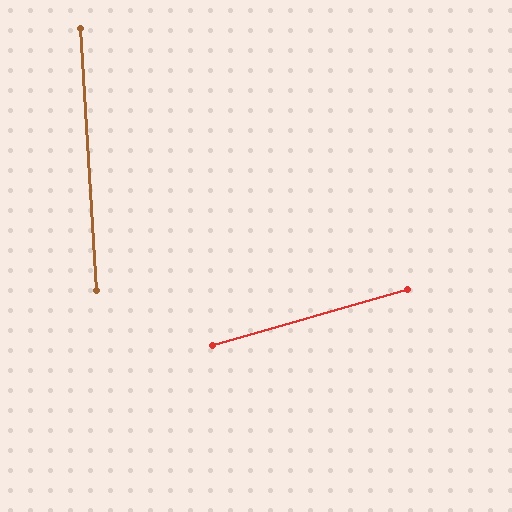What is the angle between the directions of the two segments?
Approximately 77 degrees.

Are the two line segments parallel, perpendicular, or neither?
Neither parallel nor perpendicular — they differ by about 77°.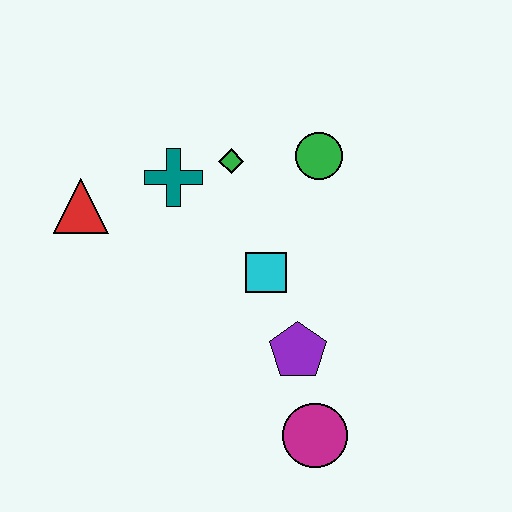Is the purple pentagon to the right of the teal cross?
Yes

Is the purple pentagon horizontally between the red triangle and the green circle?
Yes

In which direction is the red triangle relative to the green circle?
The red triangle is to the left of the green circle.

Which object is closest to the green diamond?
The teal cross is closest to the green diamond.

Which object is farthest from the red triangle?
The magenta circle is farthest from the red triangle.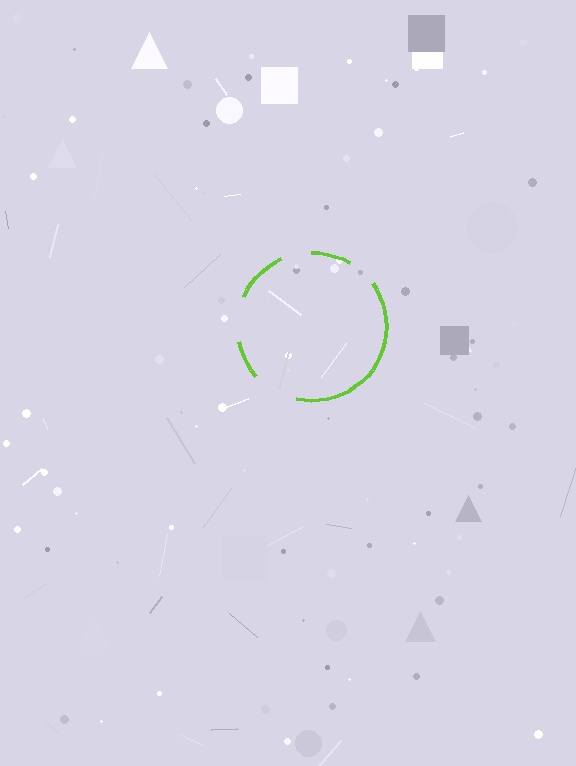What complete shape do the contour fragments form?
The contour fragments form a circle.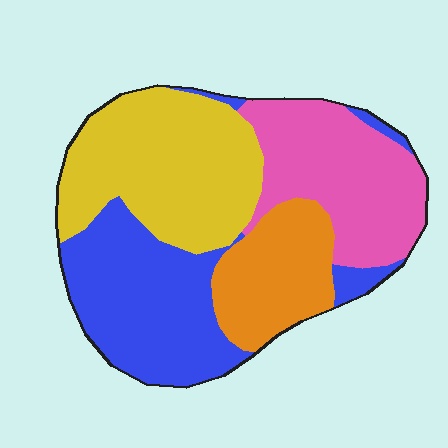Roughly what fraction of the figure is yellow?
Yellow covers about 30% of the figure.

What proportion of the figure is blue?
Blue takes up about one third (1/3) of the figure.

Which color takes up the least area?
Orange, at roughly 15%.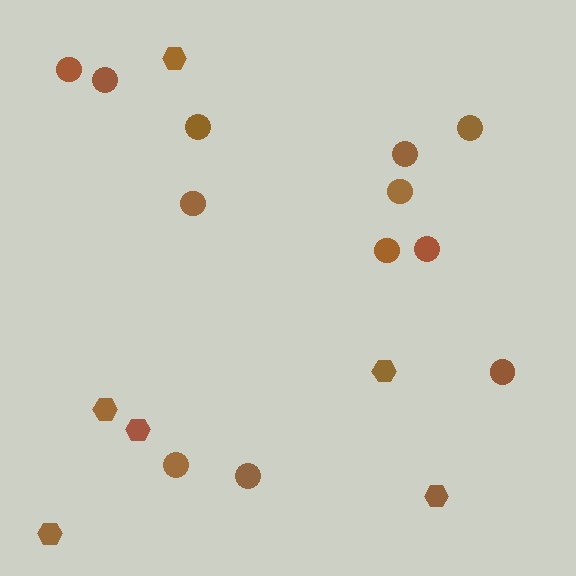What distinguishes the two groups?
There are 2 groups: one group of hexagons (6) and one group of circles (12).